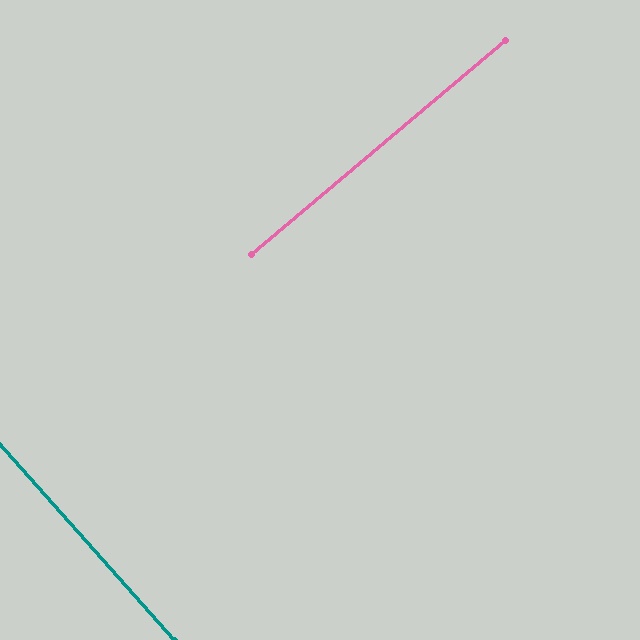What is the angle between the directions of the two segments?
Approximately 88 degrees.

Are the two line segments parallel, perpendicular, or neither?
Perpendicular — they meet at approximately 88°.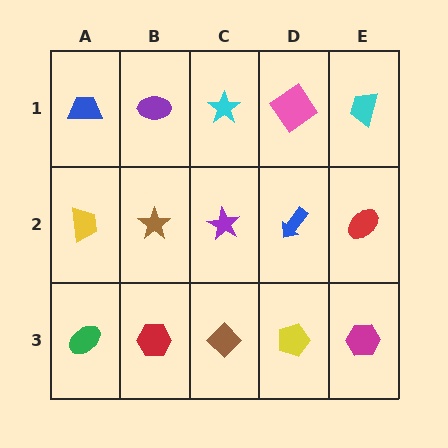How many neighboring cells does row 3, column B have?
3.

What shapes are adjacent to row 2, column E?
A cyan trapezoid (row 1, column E), a magenta hexagon (row 3, column E), a blue arrow (row 2, column D).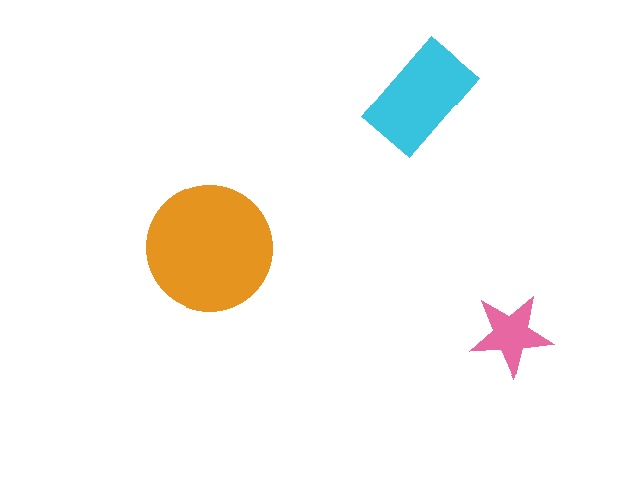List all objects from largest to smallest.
The orange circle, the cyan rectangle, the pink star.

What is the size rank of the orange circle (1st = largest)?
1st.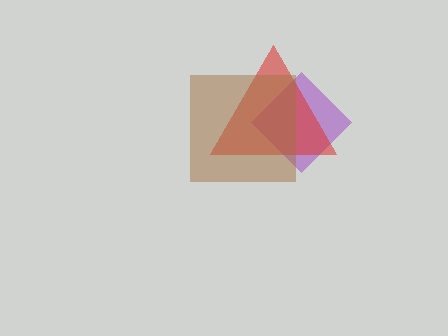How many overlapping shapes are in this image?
There are 3 overlapping shapes in the image.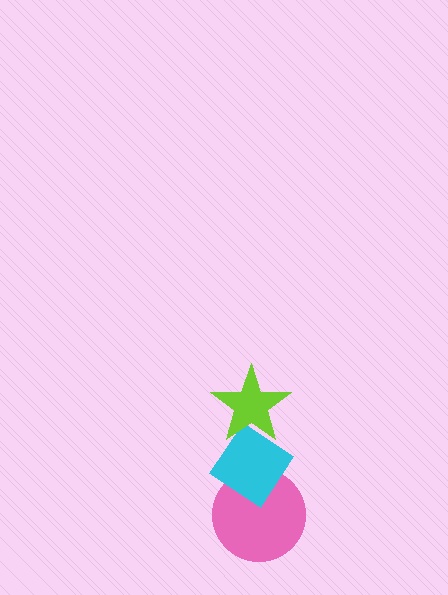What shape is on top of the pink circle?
The cyan diamond is on top of the pink circle.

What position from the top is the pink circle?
The pink circle is 3rd from the top.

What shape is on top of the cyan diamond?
The lime star is on top of the cyan diamond.